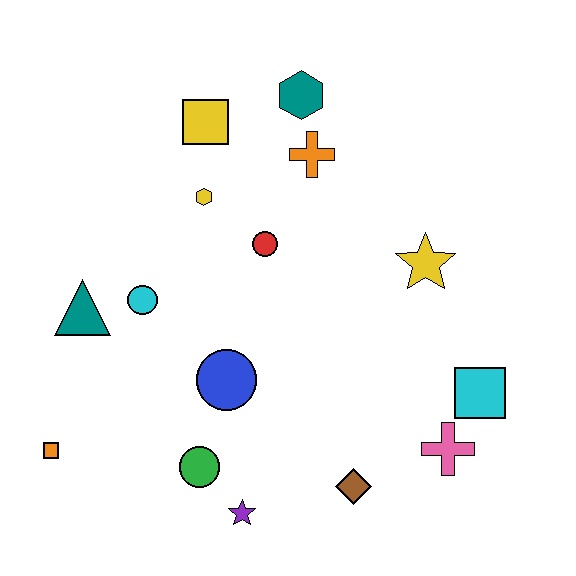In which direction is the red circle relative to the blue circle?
The red circle is above the blue circle.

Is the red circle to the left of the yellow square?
No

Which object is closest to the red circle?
The yellow hexagon is closest to the red circle.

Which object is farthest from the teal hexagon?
The orange square is farthest from the teal hexagon.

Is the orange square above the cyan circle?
No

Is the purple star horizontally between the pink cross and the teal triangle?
Yes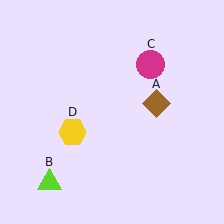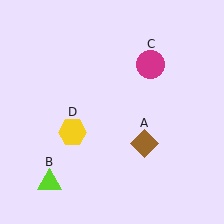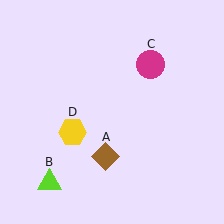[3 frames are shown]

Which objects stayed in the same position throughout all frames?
Lime triangle (object B) and magenta circle (object C) and yellow hexagon (object D) remained stationary.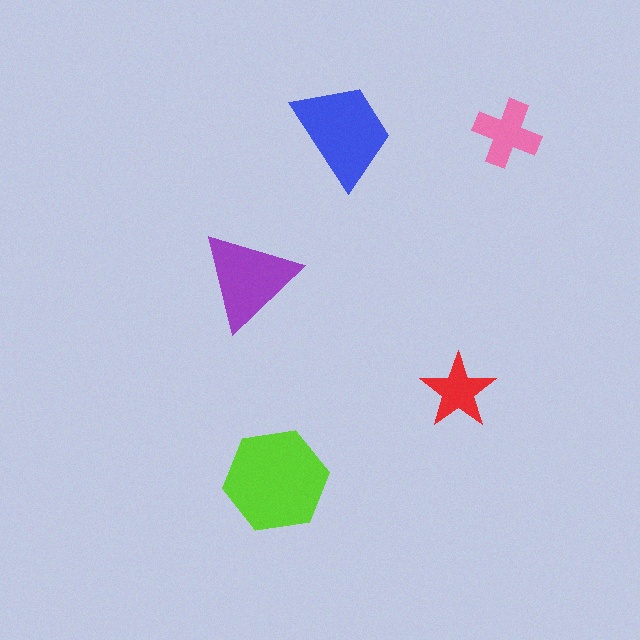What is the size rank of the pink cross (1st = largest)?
4th.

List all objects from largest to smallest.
The lime hexagon, the blue trapezoid, the purple triangle, the pink cross, the red star.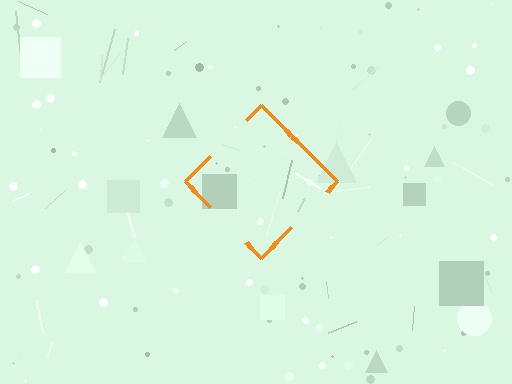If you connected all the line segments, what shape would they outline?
They would outline a diamond.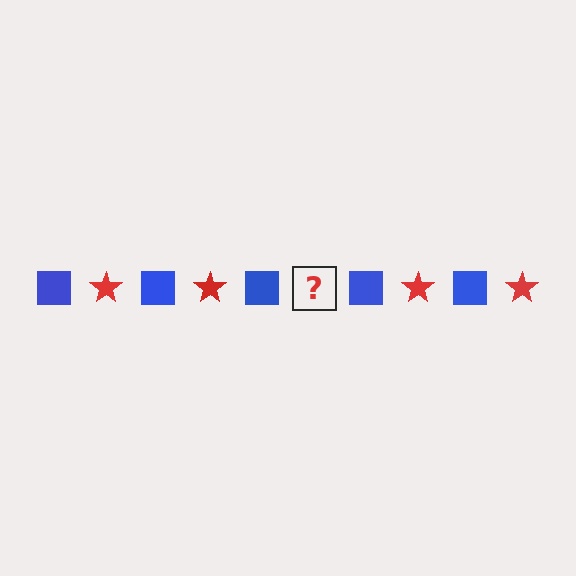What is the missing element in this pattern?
The missing element is a red star.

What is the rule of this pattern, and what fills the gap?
The rule is that the pattern alternates between blue square and red star. The gap should be filled with a red star.